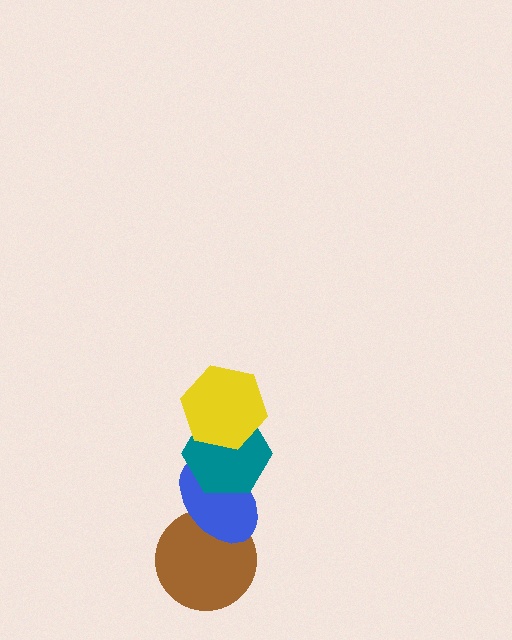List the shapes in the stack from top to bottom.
From top to bottom: the yellow hexagon, the teal hexagon, the blue ellipse, the brown circle.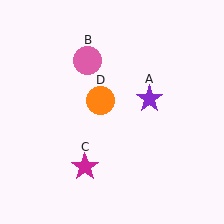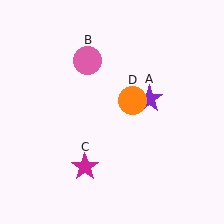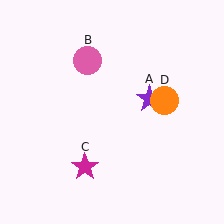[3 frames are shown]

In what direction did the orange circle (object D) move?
The orange circle (object D) moved right.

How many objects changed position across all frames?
1 object changed position: orange circle (object D).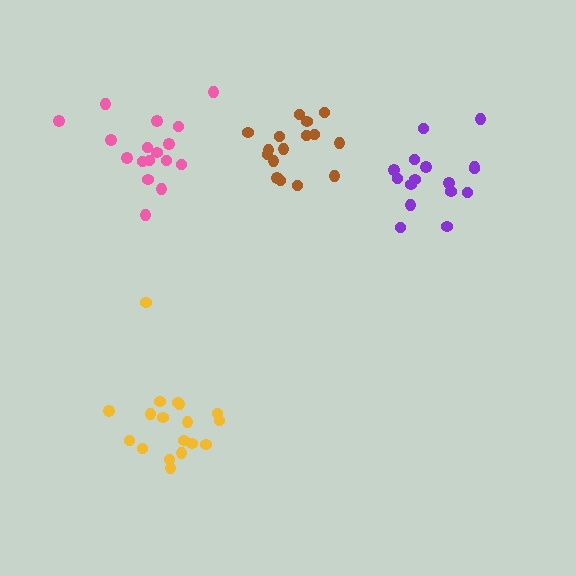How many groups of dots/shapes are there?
There are 4 groups.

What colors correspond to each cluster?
The clusters are colored: yellow, brown, purple, pink.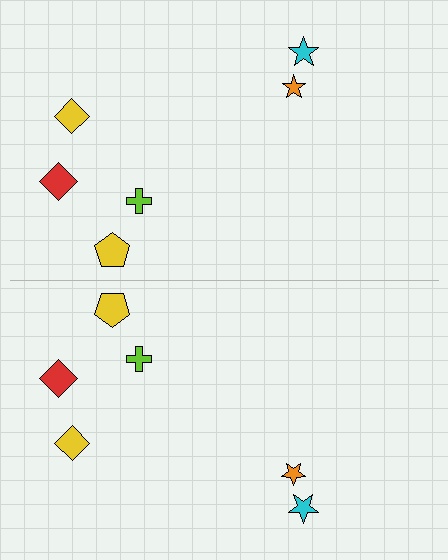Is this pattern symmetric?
Yes, this pattern has bilateral (reflection) symmetry.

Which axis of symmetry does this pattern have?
The pattern has a horizontal axis of symmetry running through the center of the image.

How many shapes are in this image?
There are 12 shapes in this image.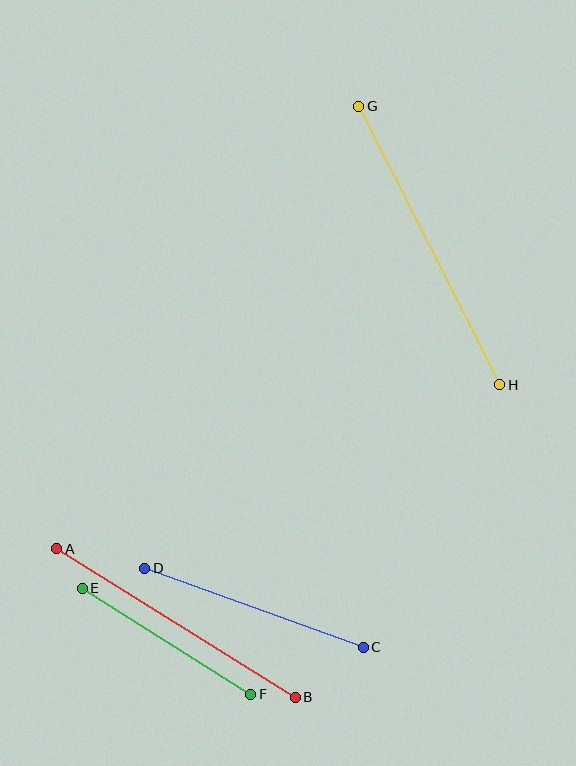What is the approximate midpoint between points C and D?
The midpoint is at approximately (254, 608) pixels.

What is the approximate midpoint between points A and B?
The midpoint is at approximately (176, 623) pixels.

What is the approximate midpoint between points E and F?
The midpoint is at approximately (166, 641) pixels.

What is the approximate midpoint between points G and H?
The midpoint is at approximately (429, 246) pixels.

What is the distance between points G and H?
The distance is approximately 312 pixels.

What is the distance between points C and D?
The distance is approximately 232 pixels.